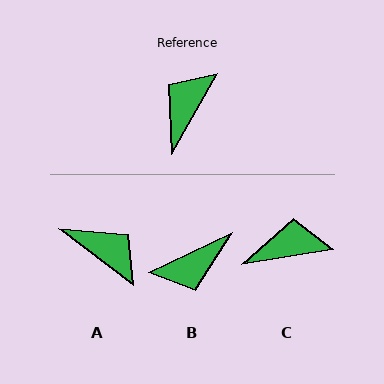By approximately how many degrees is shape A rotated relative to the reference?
Approximately 97 degrees clockwise.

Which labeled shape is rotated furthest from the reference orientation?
B, about 145 degrees away.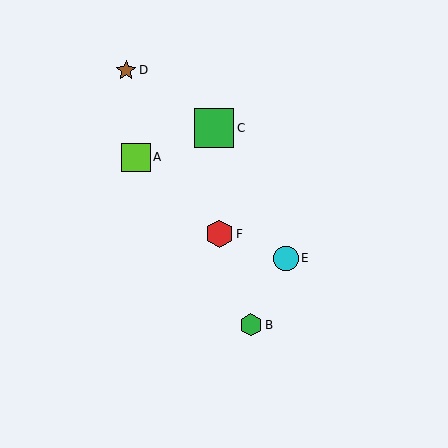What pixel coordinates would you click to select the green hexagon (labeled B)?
Click at (251, 325) to select the green hexagon B.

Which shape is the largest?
The green square (labeled C) is the largest.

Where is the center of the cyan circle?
The center of the cyan circle is at (286, 258).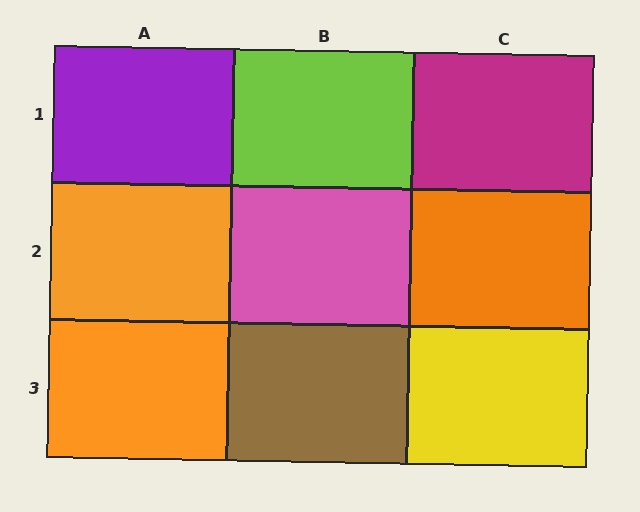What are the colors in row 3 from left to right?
Orange, brown, yellow.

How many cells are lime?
1 cell is lime.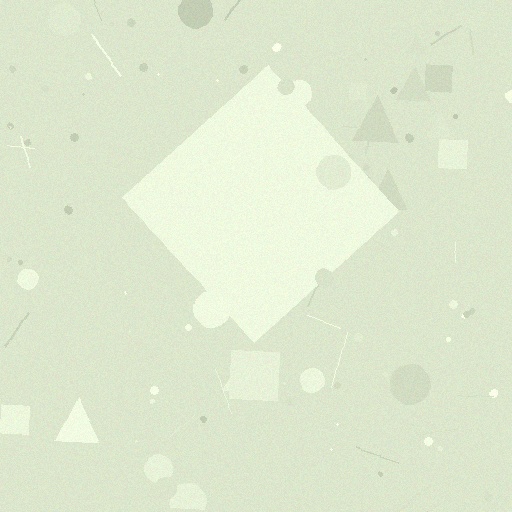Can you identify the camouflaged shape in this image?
The camouflaged shape is a diamond.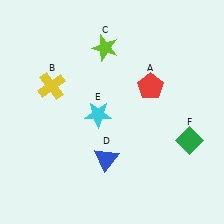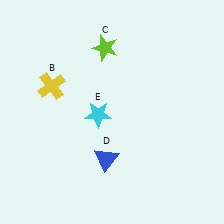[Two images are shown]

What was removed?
The green diamond (F), the red pentagon (A) were removed in Image 2.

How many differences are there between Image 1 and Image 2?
There are 2 differences between the two images.